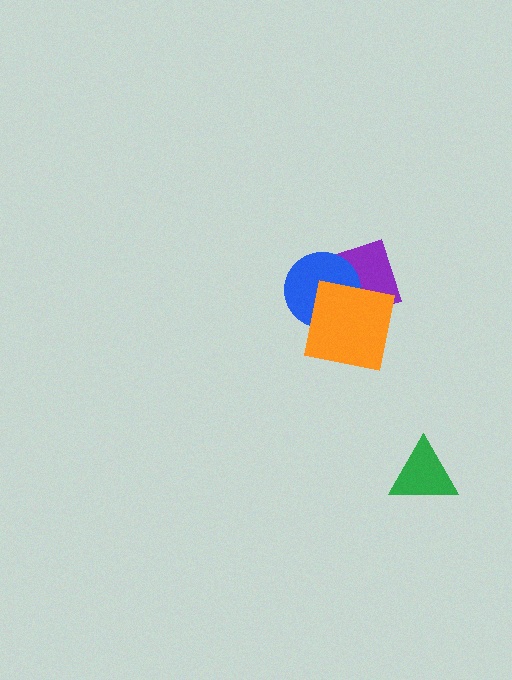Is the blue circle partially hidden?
Yes, it is partially covered by another shape.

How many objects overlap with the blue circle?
2 objects overlap with the blue circle.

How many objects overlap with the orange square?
2 objects overlap with the orange square.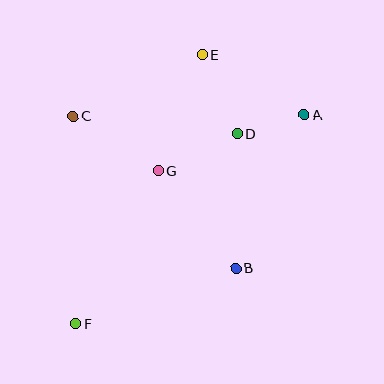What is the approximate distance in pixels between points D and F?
The distance between D and F is approximately 249 pixels.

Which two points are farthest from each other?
Points A and F are farthest from each other.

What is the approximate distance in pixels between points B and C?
The distance between B and C is approximately 222 pixels.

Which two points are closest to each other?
Points A and D are closest to each other.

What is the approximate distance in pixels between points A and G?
The distance between A and G is approximately 156 pixels.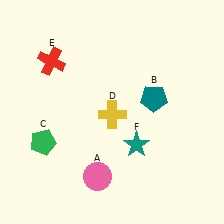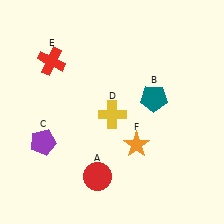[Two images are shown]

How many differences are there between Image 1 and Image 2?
There are 3 differences between the two images.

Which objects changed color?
A changed from pink to red. C changed from green to purple. F changed from teal to orange.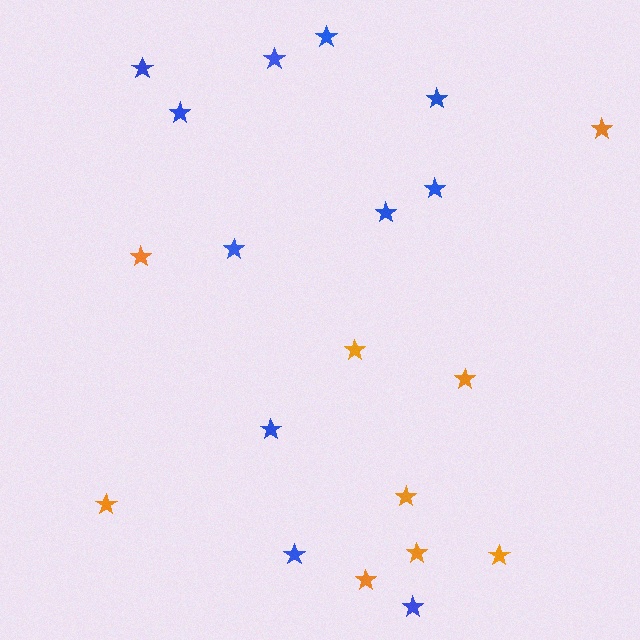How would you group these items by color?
There are 2 groups: one group of blue stars (11) and one group of orange stars (9).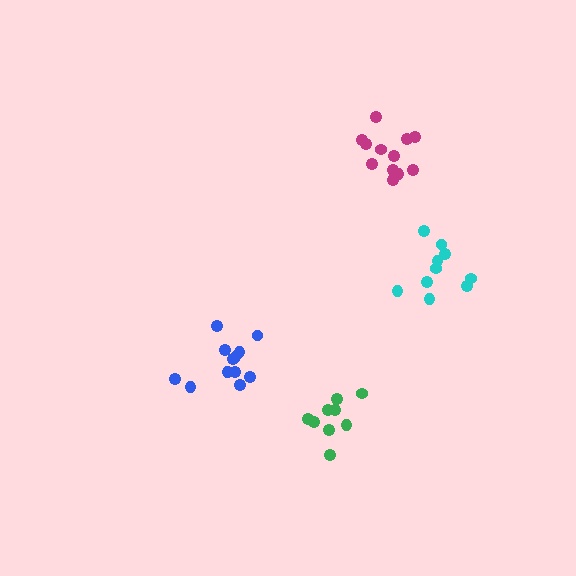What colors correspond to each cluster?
The clusters are colored: blue, magenta, cyan, green.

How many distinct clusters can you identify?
There are 4 distinct clusters.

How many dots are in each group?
Group 1: 12 dots, Group 2: 12 dots, Group 3: 10 dots, Group 4: 9 dots (43 total).